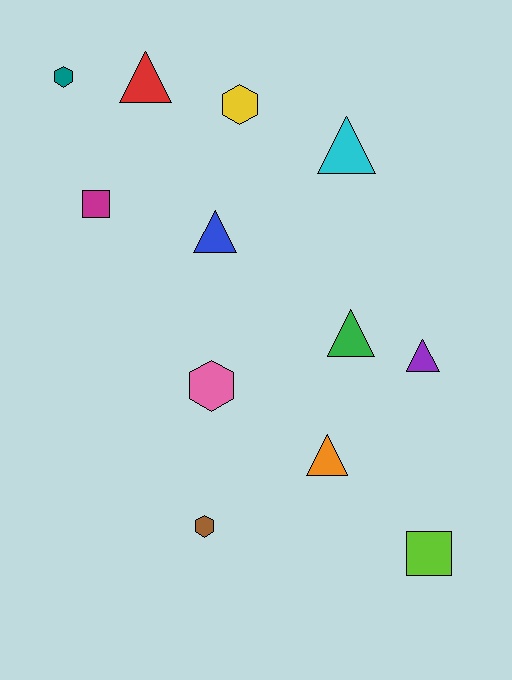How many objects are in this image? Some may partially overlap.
There are 12 objects.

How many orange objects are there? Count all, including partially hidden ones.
There is 1 orange object.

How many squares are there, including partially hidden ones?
There are 2 squares.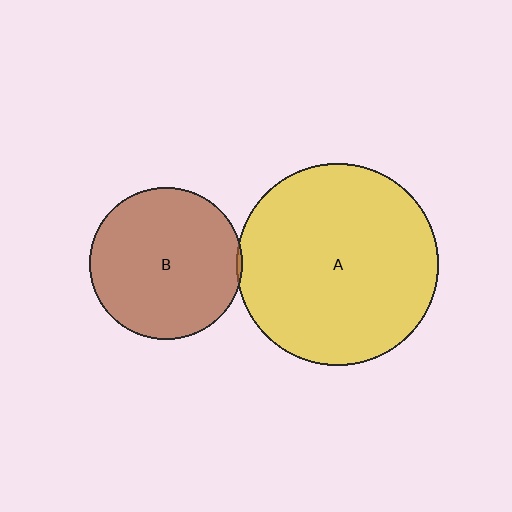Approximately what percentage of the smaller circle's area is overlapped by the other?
Approximately 5%.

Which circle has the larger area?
Circle A (yellow).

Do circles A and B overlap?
Yes.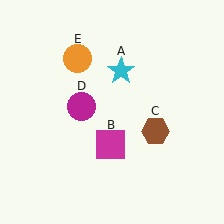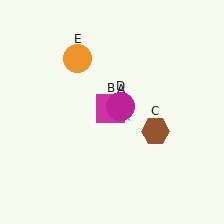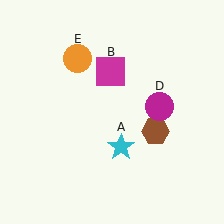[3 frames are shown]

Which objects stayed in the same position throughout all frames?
Brown hexagon (object C) and orange circle (object E) remained stationary.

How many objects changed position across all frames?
3 objects changed position: cyan star (object A), magenta square (object B), magenta circle (object D).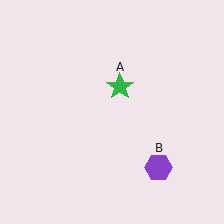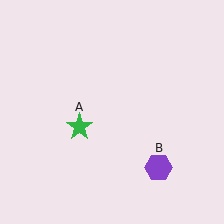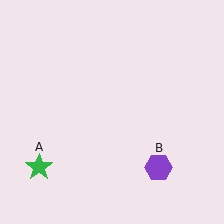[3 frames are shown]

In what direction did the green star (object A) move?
The green star (object A) moved down and to the left.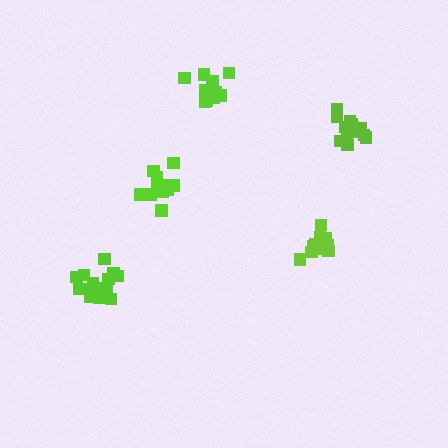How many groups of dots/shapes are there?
There are 5 groups.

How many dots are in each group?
Group 1: 12 dots, Group 2: 13 dots, Group 3: 15 dots, Group 4: 15 dots, Group 5: 15 dots (70 total).